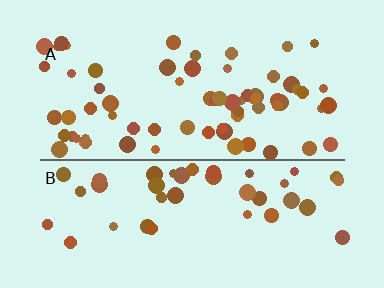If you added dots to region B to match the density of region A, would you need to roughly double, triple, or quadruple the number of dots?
Approximately double.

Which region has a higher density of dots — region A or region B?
A (the top).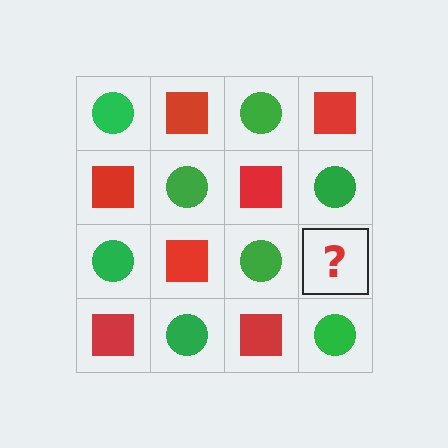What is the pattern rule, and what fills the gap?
The rule is that it alternates green circle and red square in a checkerboard pattern. The gap should be filled with a red square.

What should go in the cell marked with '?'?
The missing cell should contain a red square.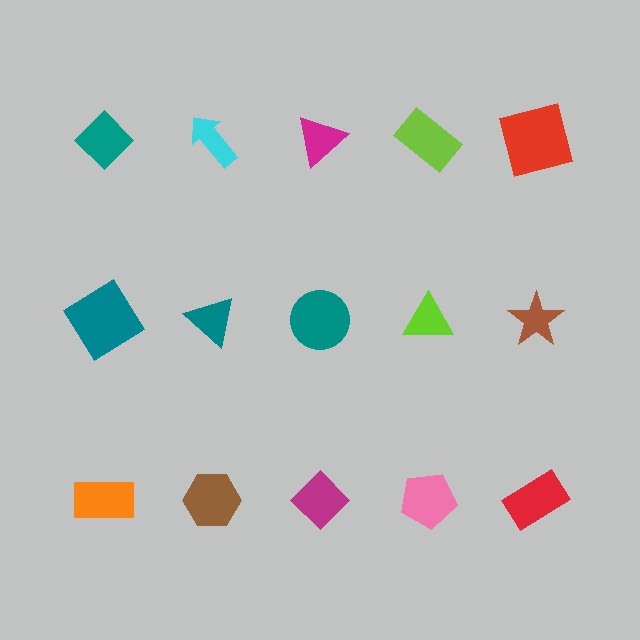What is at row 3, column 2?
A brown hexagon.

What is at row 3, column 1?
An orange rectangle.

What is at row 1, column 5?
A red square.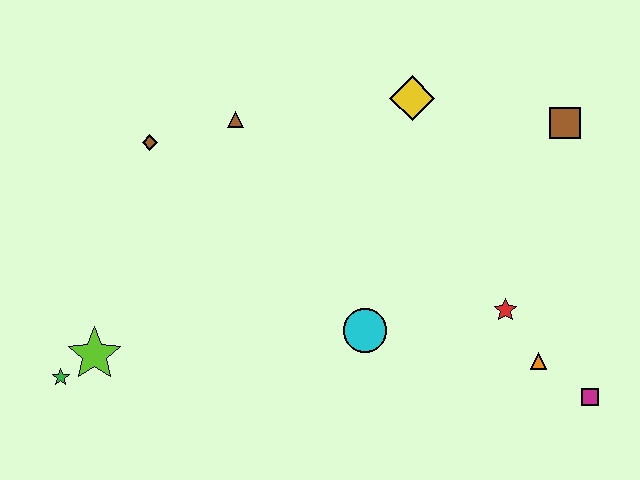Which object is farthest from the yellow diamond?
The green star is farthest from the yellow diamond.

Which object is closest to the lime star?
The green star is closest to the lime star.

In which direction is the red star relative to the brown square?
The red star is below the brown square.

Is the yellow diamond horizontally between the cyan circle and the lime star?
No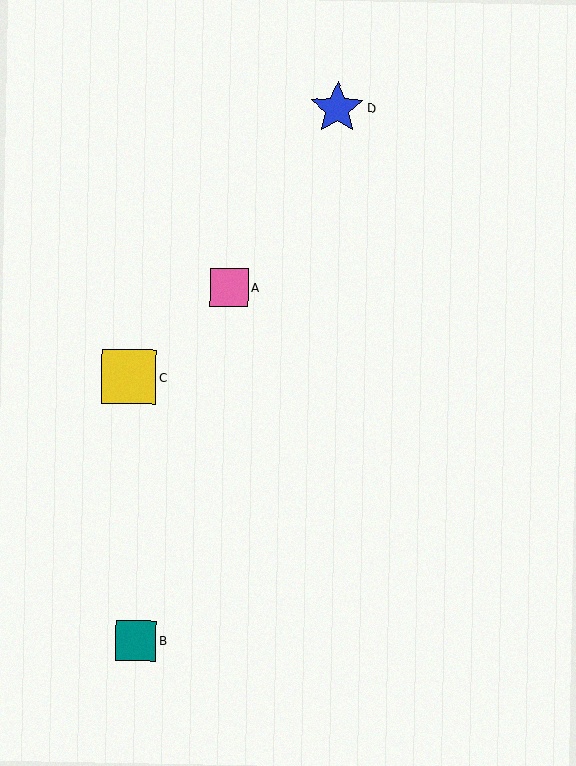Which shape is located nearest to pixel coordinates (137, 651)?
The teal square (labeled B) at (136, 641) is nearest to that location.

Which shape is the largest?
The yellow square (labeled C) is the largest.